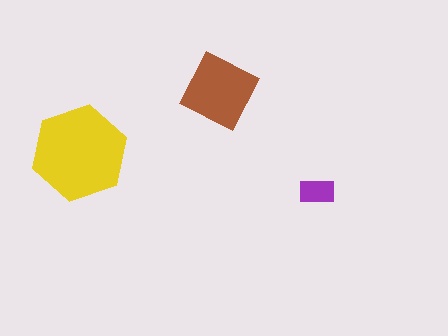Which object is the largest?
The yellow hexagon.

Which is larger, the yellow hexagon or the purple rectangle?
The yellow hexagon.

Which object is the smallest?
The purple rectangle.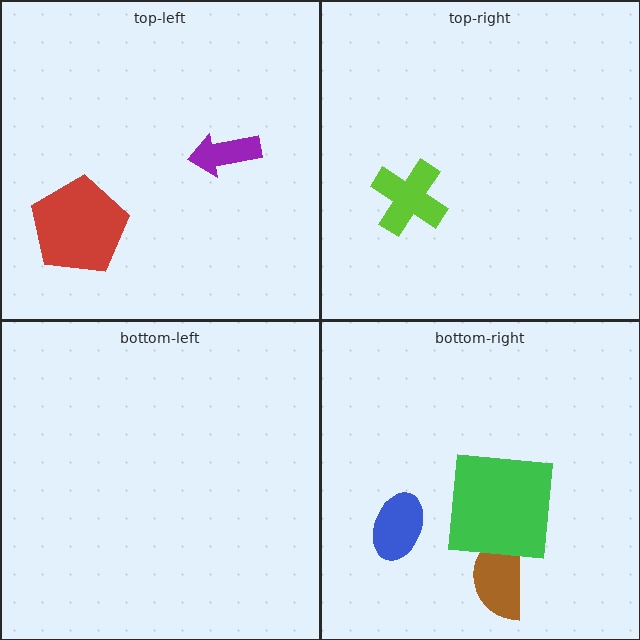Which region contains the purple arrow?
The top-left region.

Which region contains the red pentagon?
The top-left region.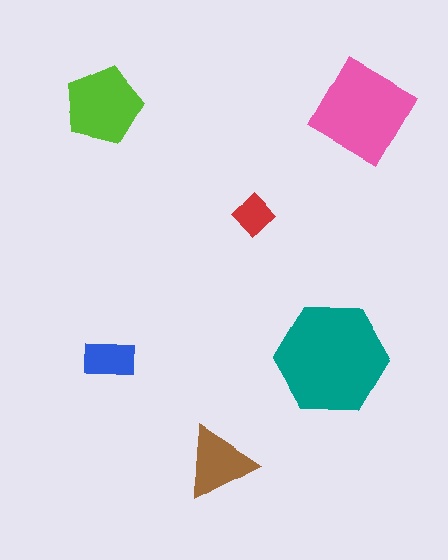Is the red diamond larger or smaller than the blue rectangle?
Smaller.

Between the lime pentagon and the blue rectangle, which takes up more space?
The lime pentagon.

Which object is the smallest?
The red diamond.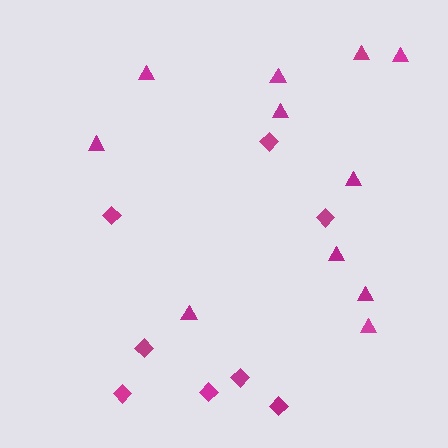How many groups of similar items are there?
There are 2 groups: one group of triangles (11) and one group of diamonds (8).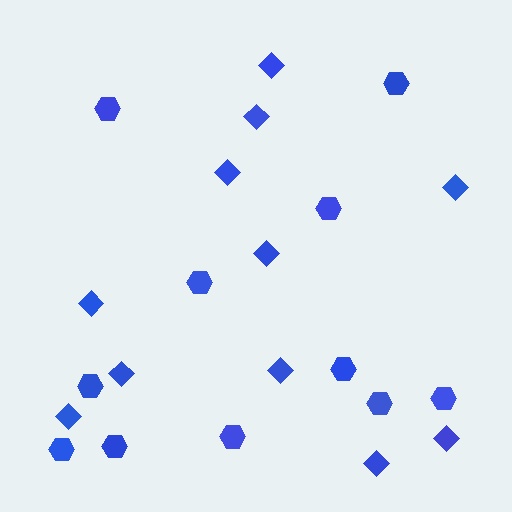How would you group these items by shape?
There are 2 groups: one group of diamonds (11) and one group of hexagons (11).